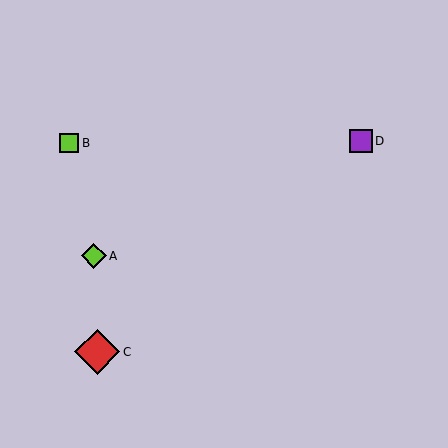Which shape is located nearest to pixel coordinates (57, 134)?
The lime square (labeled B) at (69, 143) is nearest to that location.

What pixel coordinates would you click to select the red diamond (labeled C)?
Click at (97, 352) to select the red diamond C.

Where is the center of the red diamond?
The center of the red diamond is at (97, 352).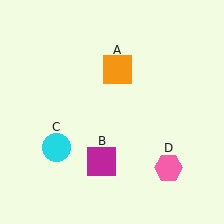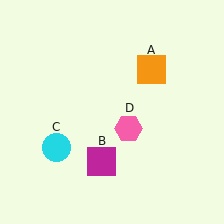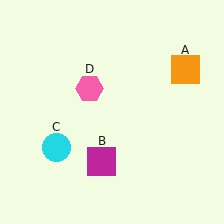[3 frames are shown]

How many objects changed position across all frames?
2 objects changed position: orange square (object A), pink hexagon (object D).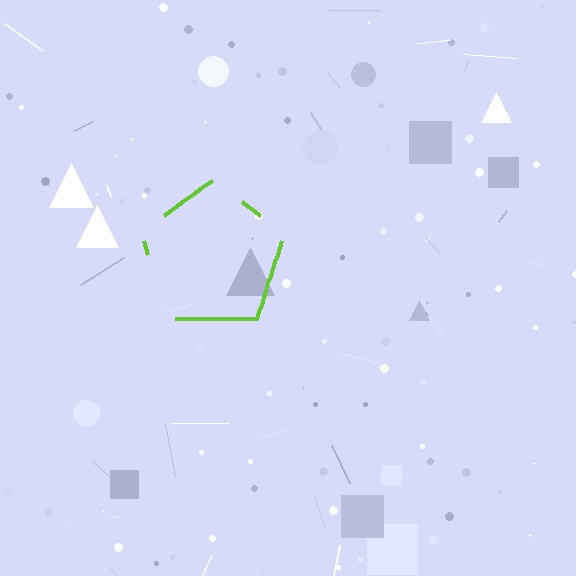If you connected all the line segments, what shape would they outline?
They would outline a pentagon.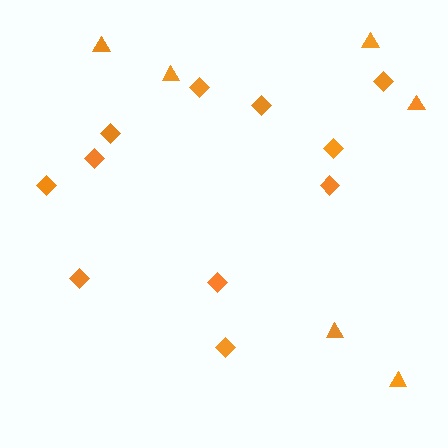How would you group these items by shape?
There are 2 groups: one group of triangles (6) and one group of diamonds (11).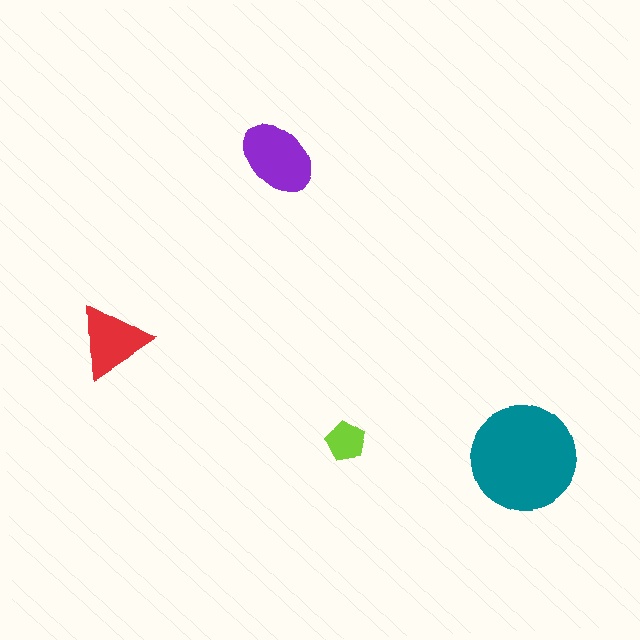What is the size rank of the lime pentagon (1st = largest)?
4th.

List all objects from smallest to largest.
The lime pentagon, the red triangle, the purple ellipse, the teal circle.